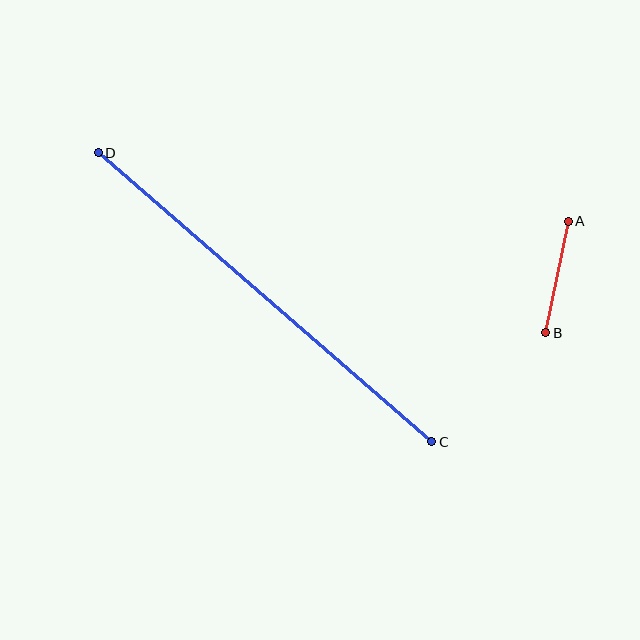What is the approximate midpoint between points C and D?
The midpoint is at approximately (265, 297) pixels.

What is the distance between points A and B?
The distance is approximately 113 pixels.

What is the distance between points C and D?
The distance is approximately 441 pixels.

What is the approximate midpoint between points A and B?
The midpoint is at approximately (557, 277) pixels.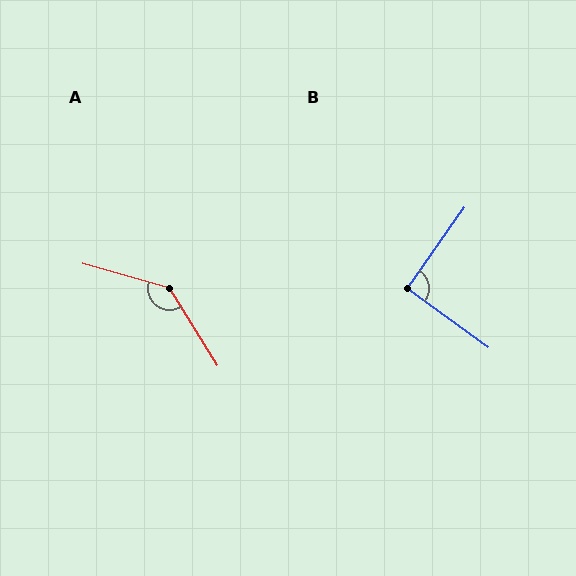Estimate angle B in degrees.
Approximately 91 degrees.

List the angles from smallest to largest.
B (91°), A (138°).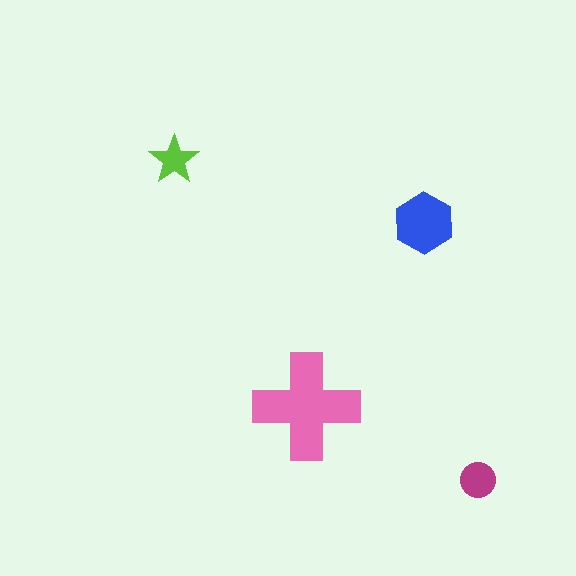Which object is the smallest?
The lime star.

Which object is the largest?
The pink cross.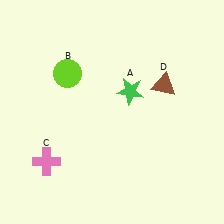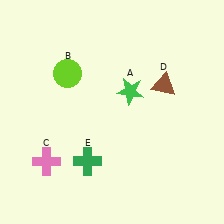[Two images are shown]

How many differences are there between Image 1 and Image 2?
There is 1 difference between the two images.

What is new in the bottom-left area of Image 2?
A green cross (E) was added in the bottom-left area of Image 2.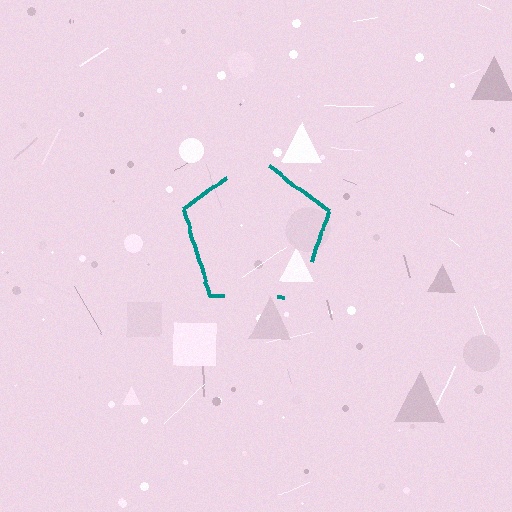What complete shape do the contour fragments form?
The contour fragments form a pentagon.